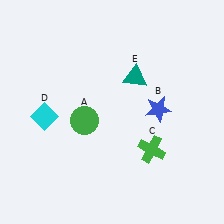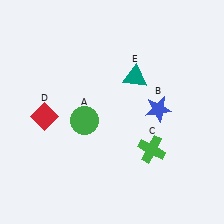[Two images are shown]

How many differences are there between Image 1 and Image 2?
There is 1 difference between the two images.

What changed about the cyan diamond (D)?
In Image 1, D is cyan. In Image 2, it changed to red.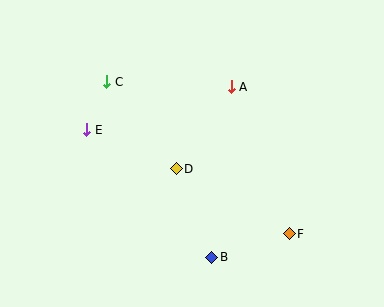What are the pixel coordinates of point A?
Point A is at (231, 87).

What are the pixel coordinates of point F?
Point F is at (289, 234).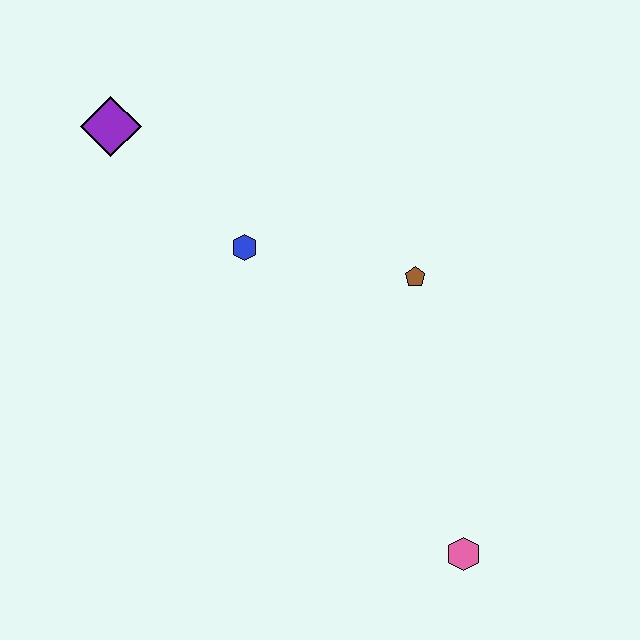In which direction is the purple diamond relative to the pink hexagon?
The purple diamond is above the pink hexagon.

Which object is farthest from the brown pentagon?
The purple diamond is farthest from the brown pentagon.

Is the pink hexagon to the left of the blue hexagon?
No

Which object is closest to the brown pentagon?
The blue hexagon is closest to the brown pentagon.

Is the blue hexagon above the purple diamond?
No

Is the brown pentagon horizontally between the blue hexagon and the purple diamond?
No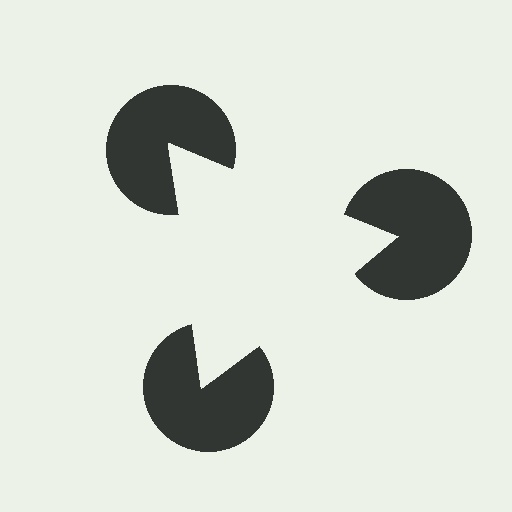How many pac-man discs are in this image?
There are 3 — one at each vertex of the illusory triangle.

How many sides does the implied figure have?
3 sides.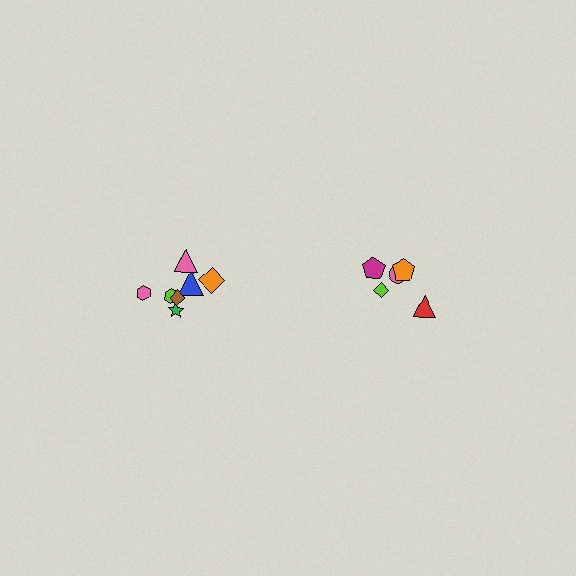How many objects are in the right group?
There are 5 objects.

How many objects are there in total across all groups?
There are 12 objects.